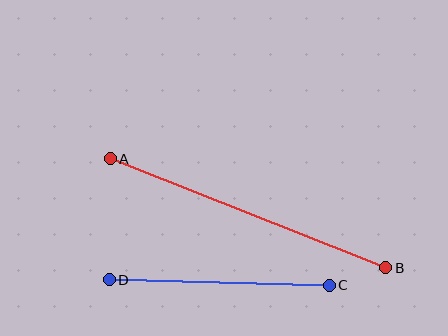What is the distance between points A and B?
The distance is approximately 297 pixels.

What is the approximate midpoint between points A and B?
The midpoint is at approximately (248, 213) pixels.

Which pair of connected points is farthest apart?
Points A and B are farthest apart.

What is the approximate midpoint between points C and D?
The midpoint is at approximately (219, 283) pixels.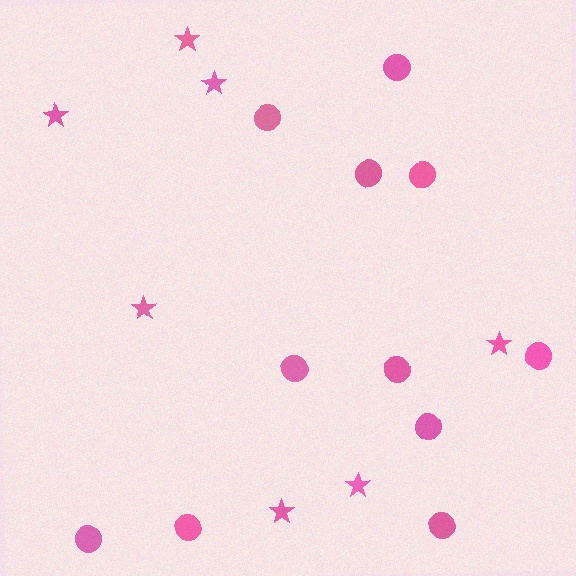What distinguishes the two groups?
There are 2 groups: one group of circles (11) and one group of stars (7).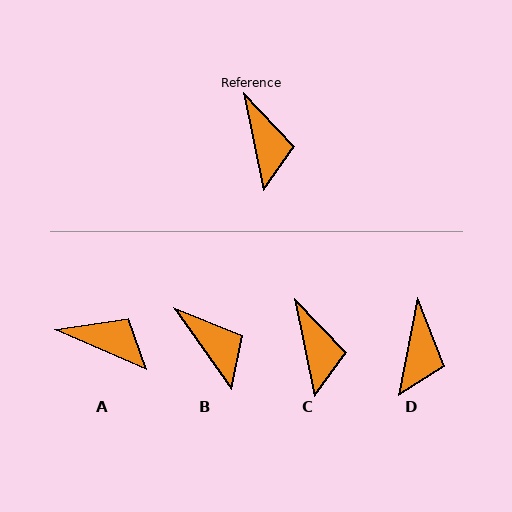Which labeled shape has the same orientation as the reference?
C.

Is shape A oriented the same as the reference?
No, it is off by about 55 degrees.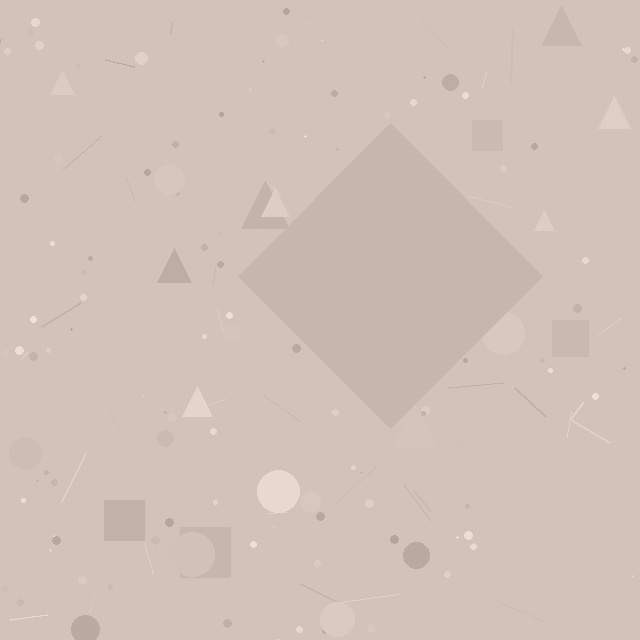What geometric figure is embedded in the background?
A diamond is embedded in the background.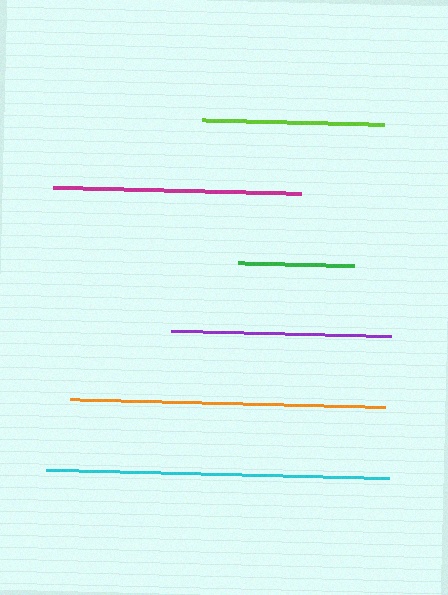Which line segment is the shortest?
The green line is the shortest at approximately 116 pixels.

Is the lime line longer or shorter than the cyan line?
The cyan line is longer than the lime line.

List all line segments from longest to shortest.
From longest to shortest: cyan, orange, magenta, purple, lime, green.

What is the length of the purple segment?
The purple segment is approximately 220 pixels long.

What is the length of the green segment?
The green segment is approximately 116 pixels long.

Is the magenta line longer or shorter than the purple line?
The magenta line is longer than the purple line.